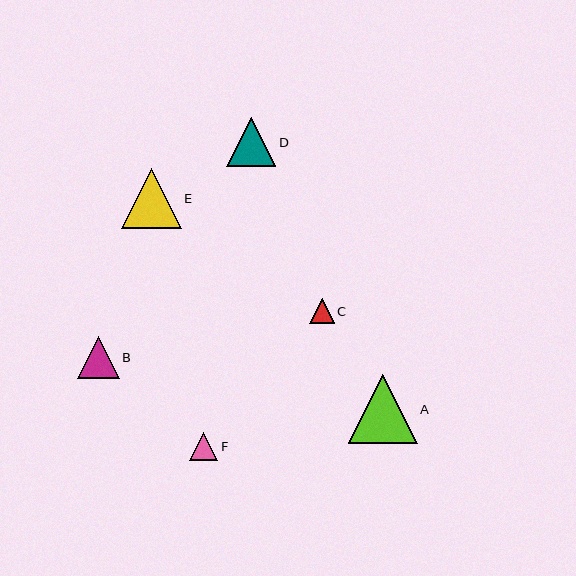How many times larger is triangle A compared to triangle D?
Triangle A is approximately 1.4 times the size of triangle D.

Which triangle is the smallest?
Triangle C is the smallest with a size of approximately 25 pixels.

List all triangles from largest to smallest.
From largest to smallest: A, E, D, B, F, C.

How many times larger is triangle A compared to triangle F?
Triangle A is approximately 2.4 times the size of triangle F.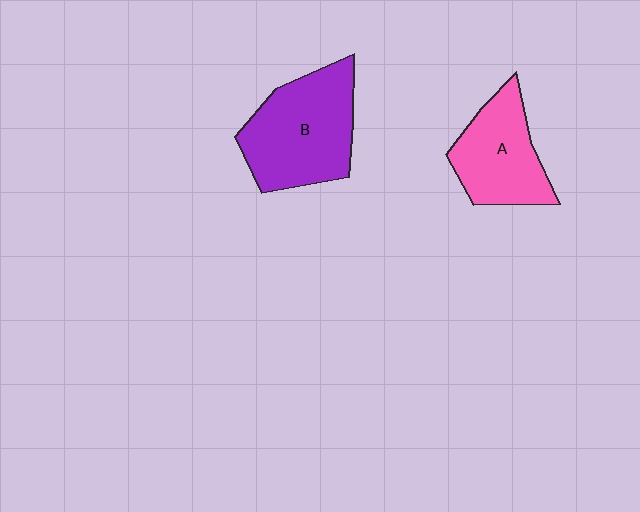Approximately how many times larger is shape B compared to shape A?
Approximately 1.3 times.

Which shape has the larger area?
Shape B (purple).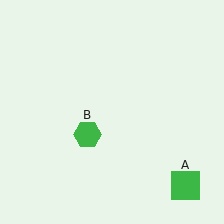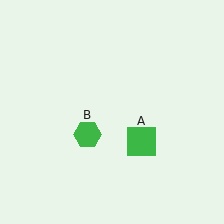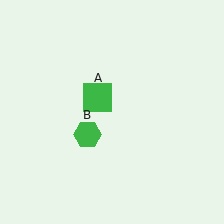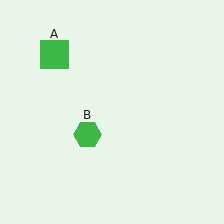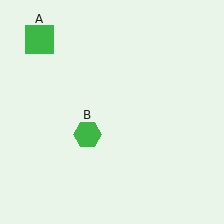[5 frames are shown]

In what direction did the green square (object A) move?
The green square (object A) moved up and to the left.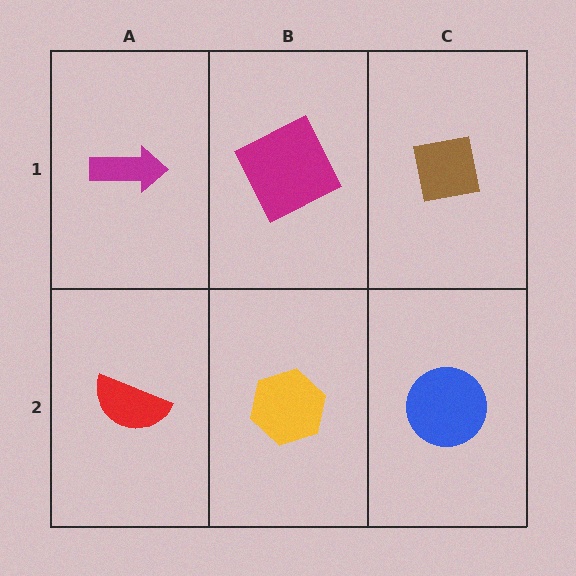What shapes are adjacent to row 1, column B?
A yellow hexagon (row 2, column B), a magenta arrow (row 1, column A), a brown square (row 1, column C).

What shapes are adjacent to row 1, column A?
A red semicircle (row 2, column A), a magenta square (row 1, column B).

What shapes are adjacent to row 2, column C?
A brown square (row 1, column C), a yellow hexagon (row 2, column B).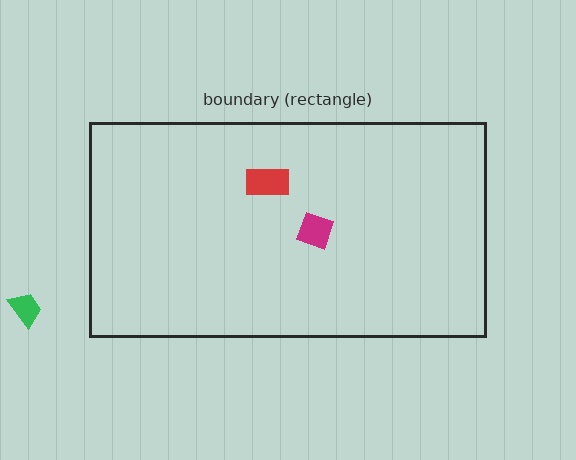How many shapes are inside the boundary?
2 inside, 1 outside.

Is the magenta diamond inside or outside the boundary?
Inside.